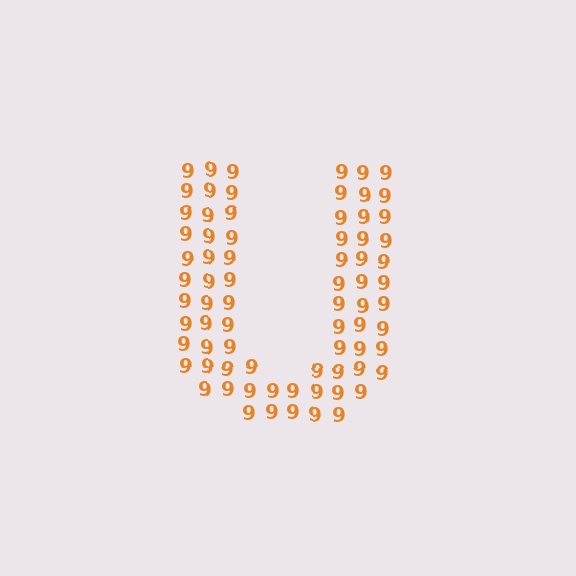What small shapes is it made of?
It is made of small digit 9's.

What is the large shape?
The large shape is the letter U.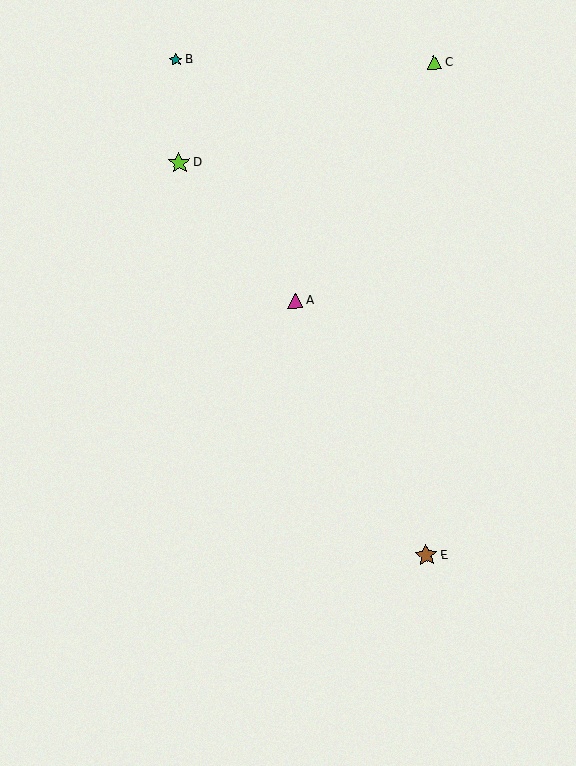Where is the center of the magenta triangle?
The center of the magenta triangle is at (295, 301).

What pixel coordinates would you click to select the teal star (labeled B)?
Click at (176, 60) to select the teal star B.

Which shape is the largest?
The brown star (labeled E) is the largest.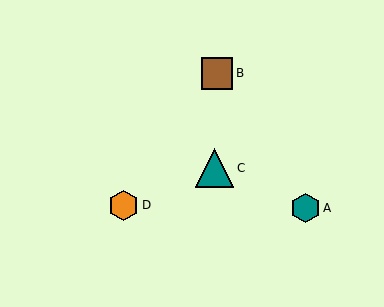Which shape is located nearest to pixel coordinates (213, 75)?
The brown square (labeled B) at (217, 73) is nearest to that location.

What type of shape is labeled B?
Shape B is a brown square.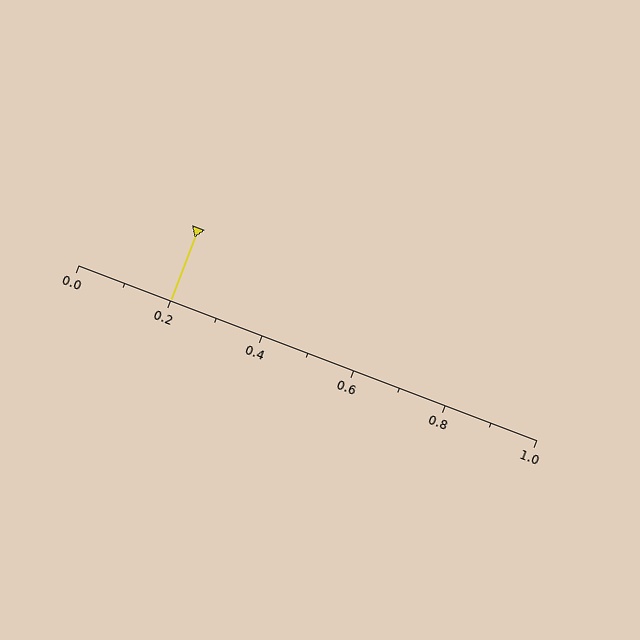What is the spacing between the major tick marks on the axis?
The major ticks are spaced 0.2 apart.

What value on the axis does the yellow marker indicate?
The marker indicates approximately 0.2.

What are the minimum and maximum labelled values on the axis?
The axis runs from 0.0 to 1.0.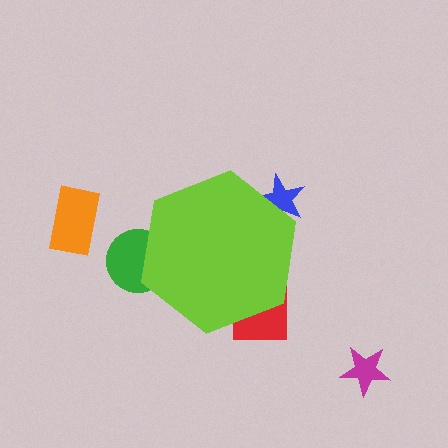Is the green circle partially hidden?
Yes, the green circle is partially hidden behind the lime hexagon.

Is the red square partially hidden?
Yes, the red square is partially hidden behind the lime hexagon.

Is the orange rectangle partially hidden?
No, the orange rectangle is fully visible.